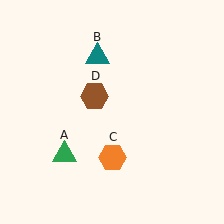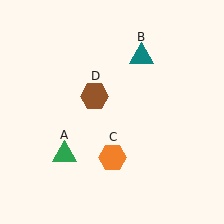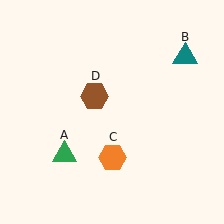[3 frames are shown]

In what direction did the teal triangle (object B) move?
The teal triangle (object B) moved right.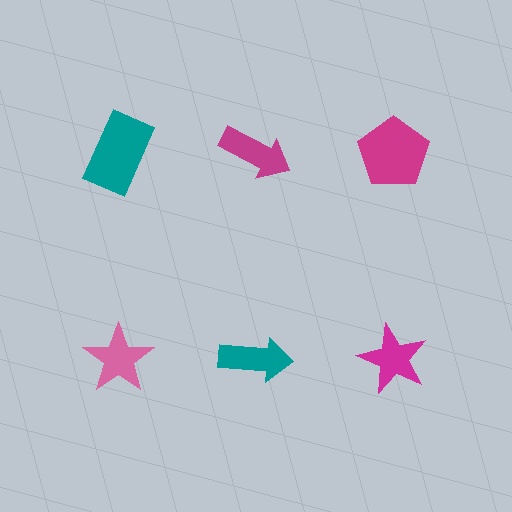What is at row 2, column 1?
A pink star.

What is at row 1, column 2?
A magenta arrow.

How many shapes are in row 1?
3 shapes.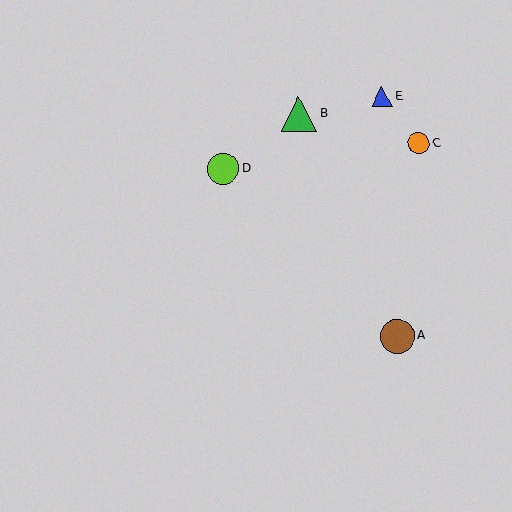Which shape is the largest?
The green triangle (labeled B) is the largest.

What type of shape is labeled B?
Shape B is a green triangle.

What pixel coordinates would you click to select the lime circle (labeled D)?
Click at (223, 168) to select the lime circle D.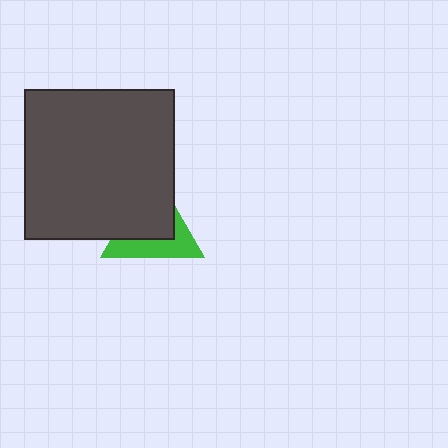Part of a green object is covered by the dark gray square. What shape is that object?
It is a triangle.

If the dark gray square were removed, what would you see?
You would see the complete green triangle.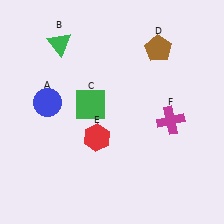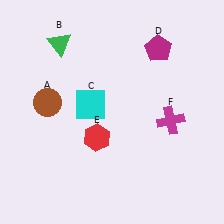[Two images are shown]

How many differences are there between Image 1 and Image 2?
There are 3 differences between the two images.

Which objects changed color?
A changed from blue to brown. C changed from green to cyan. D changed from brown to magenta.